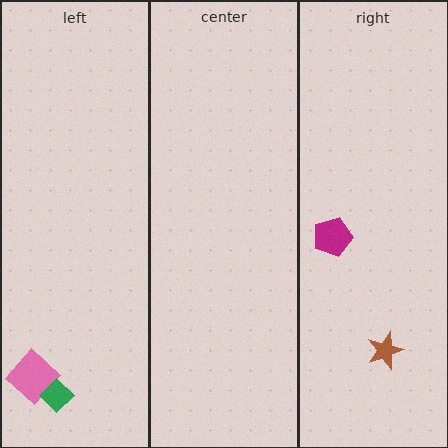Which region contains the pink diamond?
The left region.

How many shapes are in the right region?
2.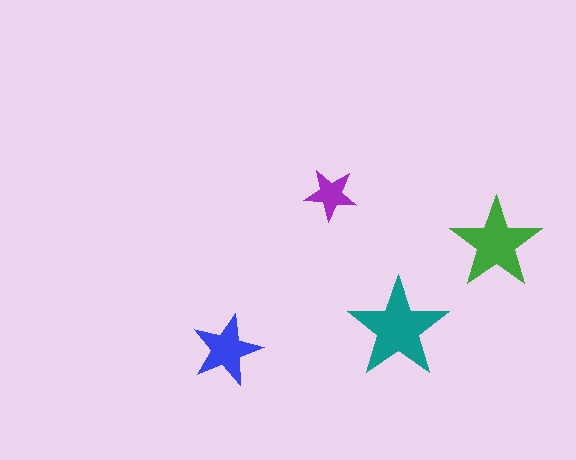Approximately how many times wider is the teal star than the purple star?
About 2 times wider.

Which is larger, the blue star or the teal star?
The teal one.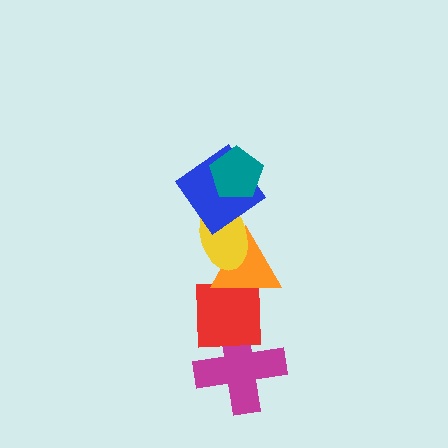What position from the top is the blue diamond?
The blue diamond is 2nd from the top.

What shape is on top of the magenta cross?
The red square is on top of the magenta cross.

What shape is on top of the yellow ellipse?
The blue diamond is on top of the yellow ellipse.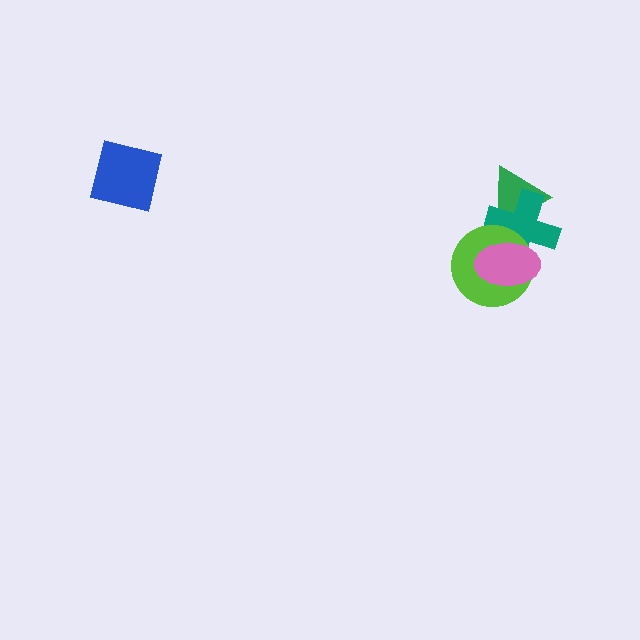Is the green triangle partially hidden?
Yes, it is partially covered by another shape.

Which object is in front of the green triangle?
The teal cross is in front of the green triangle.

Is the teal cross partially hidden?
Yes, it is partially covered by another shape.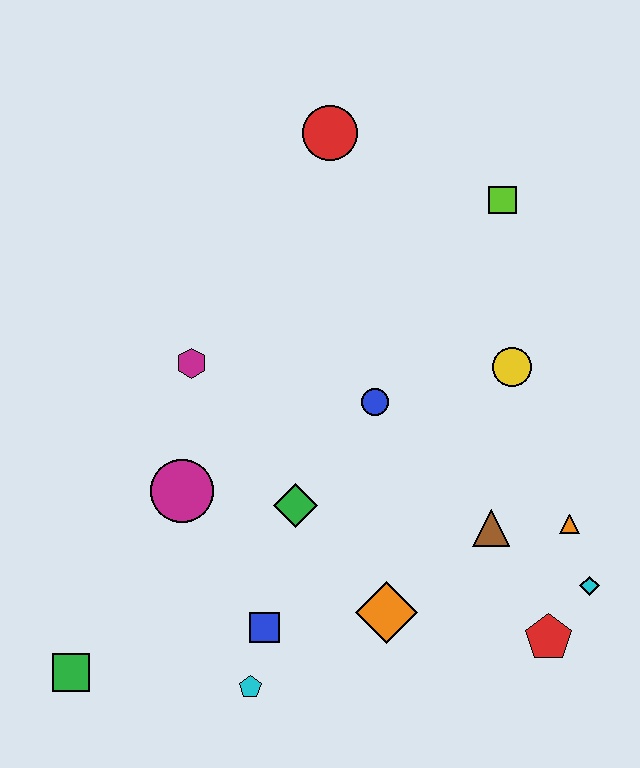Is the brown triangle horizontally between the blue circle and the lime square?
Yes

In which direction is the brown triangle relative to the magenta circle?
The brown triangle is to the right of the magenta circle.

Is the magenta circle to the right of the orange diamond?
No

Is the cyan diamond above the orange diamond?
Yes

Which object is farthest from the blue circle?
The green square is farthest from the blue circle.